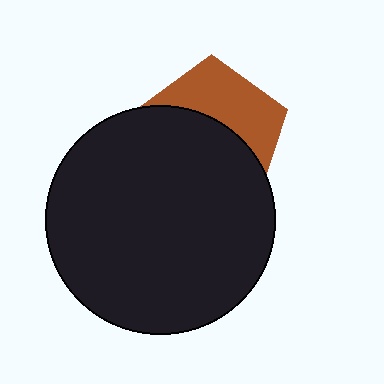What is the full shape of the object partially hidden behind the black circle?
The partially hidden object is a brown pentagon.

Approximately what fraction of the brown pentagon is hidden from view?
Roughly 58% of the brown pentagon is hidden behind the black circle.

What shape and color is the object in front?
The object in front is a black circle.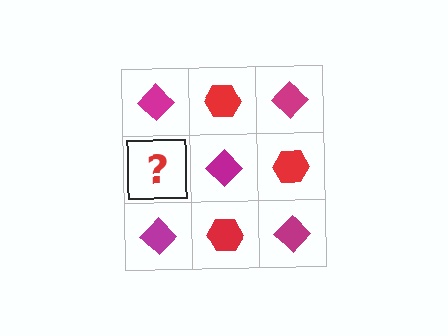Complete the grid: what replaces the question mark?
The question mark should be replaced with a red hexagon.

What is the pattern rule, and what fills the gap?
The rule is that it alternates magenta diamond and red hexagon in a checkerboard pattern. The gap should be filled with a red hexagon.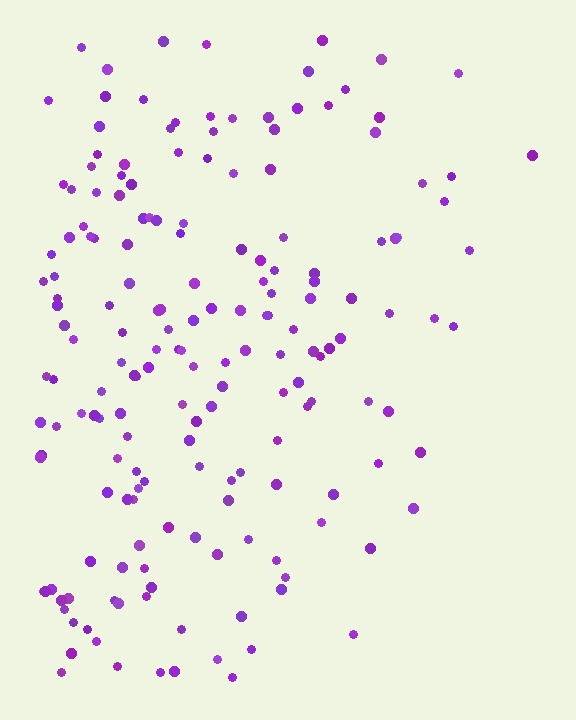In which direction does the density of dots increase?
From right to left, with the left side densest.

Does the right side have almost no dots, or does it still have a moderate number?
Still a moderate number, just noticeably fewer than the left.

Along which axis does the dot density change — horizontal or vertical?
Horizontal.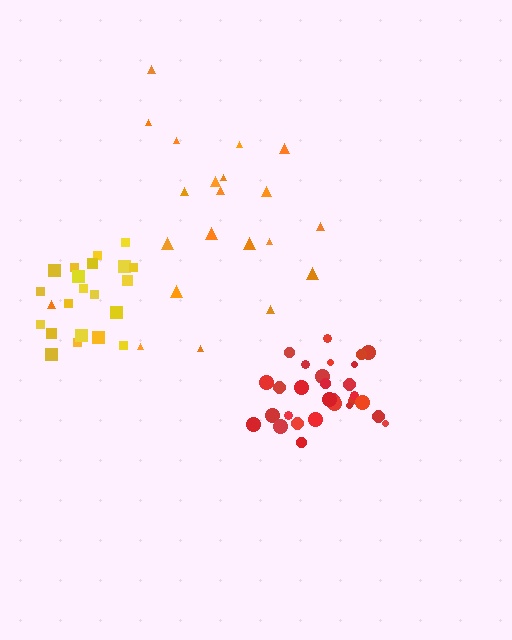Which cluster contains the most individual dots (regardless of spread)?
Red (30).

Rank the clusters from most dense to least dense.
red, yellow, orange.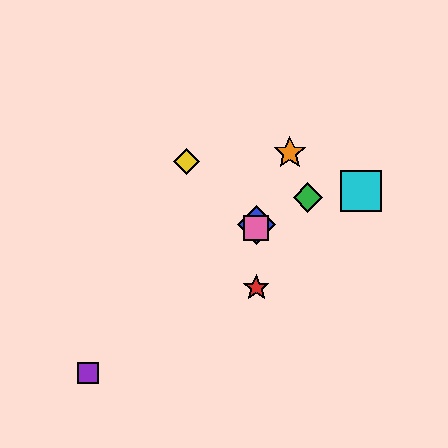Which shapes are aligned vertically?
The red star, the blue diamond, the pink square are aligned vertically.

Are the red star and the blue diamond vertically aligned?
Yes, both are at x≈256.